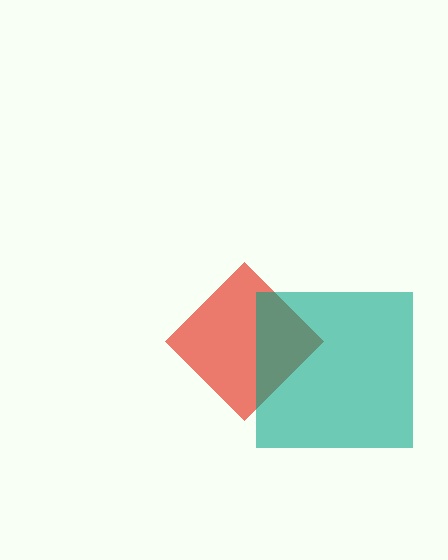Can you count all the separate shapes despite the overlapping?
Yes, there are 2 separate shapes.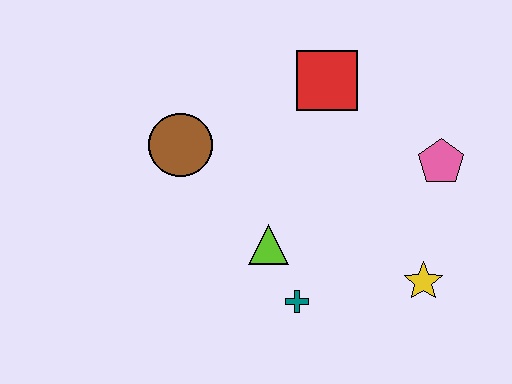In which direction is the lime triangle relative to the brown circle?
The lime triangle is below the brown circle.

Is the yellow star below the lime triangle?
Yes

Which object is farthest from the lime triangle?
The pink pentagon is farthest from the lime triangle.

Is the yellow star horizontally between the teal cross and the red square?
No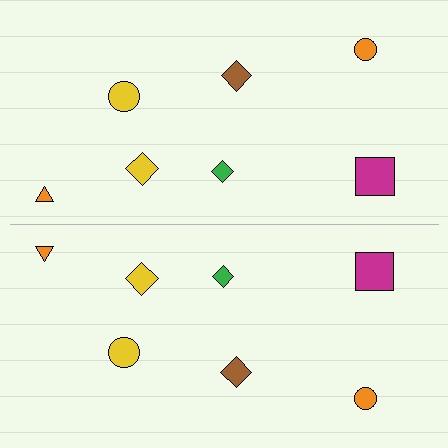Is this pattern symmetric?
Yes, this pattern has bilateral (reflection) symmetry.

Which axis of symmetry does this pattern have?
The pattern has a horizontal axis of symmetry running through the center of the image.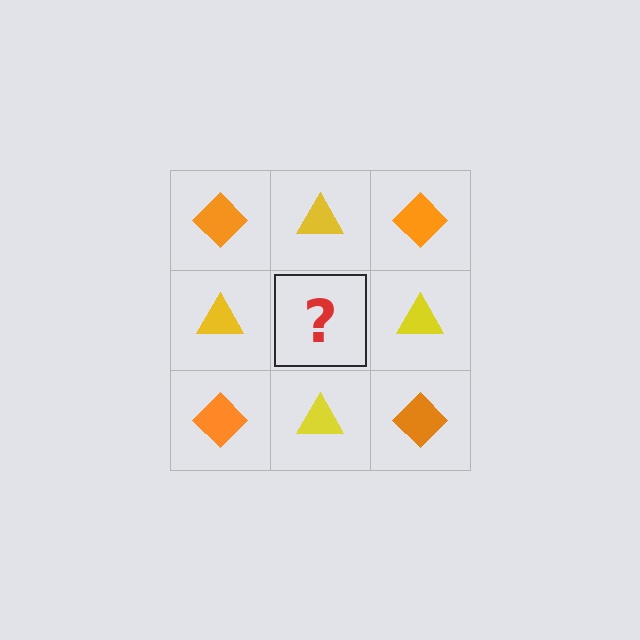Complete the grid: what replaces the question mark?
The question mark should be replaced with an orange diamond.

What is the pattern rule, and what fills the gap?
The rule is that it alternates orange diamond and yellow triangle in a checkerboard pattern. The gap should be filled with an orange diamond.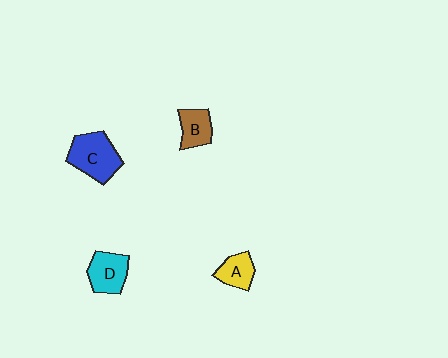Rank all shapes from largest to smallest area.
From largest to smallest: C (blue), D (cyan), B (brown), A (yellow).